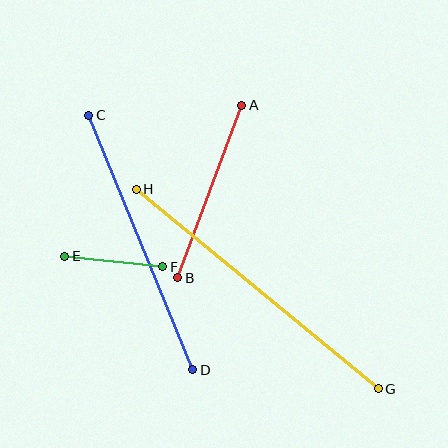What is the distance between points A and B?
The distance is approximately 184 pixels.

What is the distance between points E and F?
The distance is approximately 99 pixels.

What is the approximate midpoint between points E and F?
The midpoint is at approximately (114, 262) pixels.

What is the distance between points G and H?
The distance is approximately 314 pixels.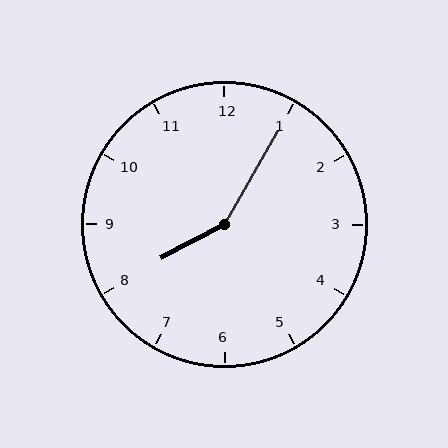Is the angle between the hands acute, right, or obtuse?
It is obtuse.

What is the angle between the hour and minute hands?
Approximately 148 degrees.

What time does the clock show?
8:05.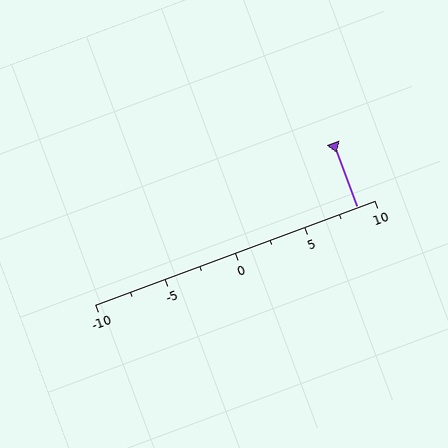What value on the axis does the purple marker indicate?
The marker indicates approximately 8.8.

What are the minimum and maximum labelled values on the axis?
The axis runs from -10 to 10.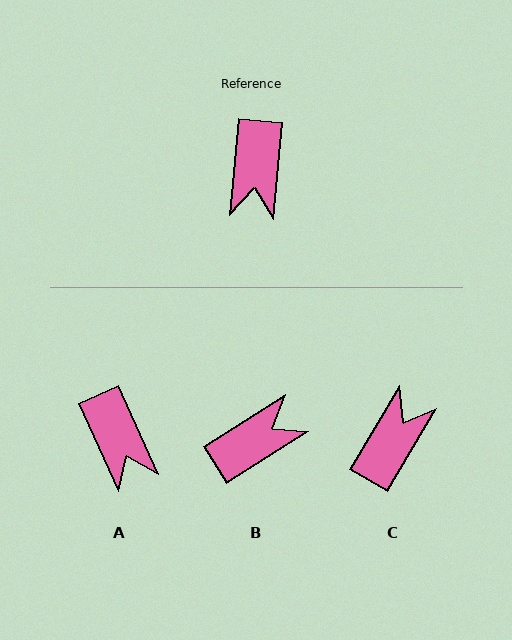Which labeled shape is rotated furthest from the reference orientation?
C, about 154 degrees away.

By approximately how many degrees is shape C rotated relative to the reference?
Approximately 154 degrees counter-clockwise.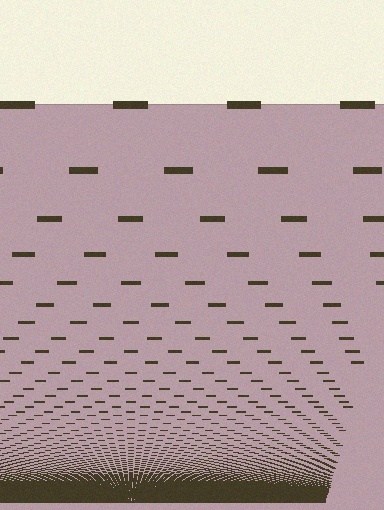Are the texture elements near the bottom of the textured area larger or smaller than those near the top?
Smaller. The gradient is inverted — elements near the bottom are smaller and denser.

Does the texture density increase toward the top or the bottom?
Density increases toward the bottom.